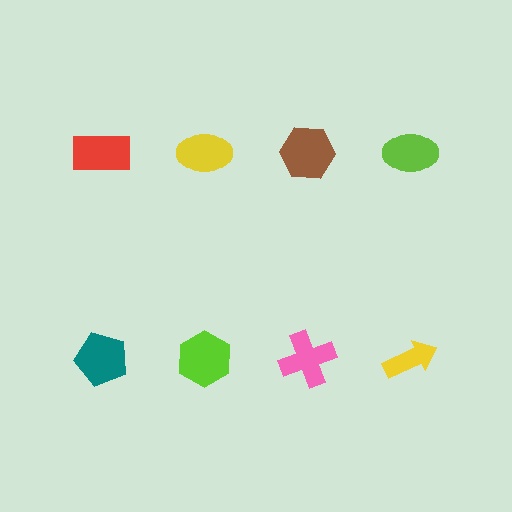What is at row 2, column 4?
A yellow arrow.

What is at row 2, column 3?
A pink cross.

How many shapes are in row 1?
4 shapes.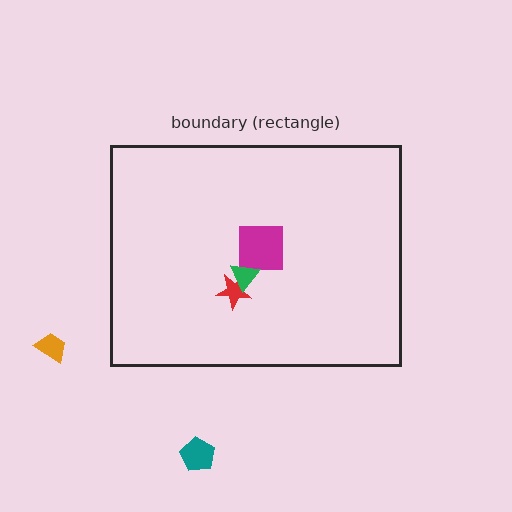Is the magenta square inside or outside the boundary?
Inside.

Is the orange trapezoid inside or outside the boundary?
Outside.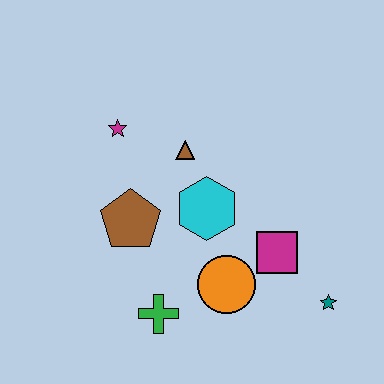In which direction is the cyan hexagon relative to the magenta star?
The cyan hexagon is to the right of the magenta star.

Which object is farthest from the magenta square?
The magenta star is farthest from the magenta square.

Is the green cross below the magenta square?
Yes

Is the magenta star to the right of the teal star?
No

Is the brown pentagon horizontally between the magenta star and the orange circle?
Yes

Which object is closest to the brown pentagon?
The cyan hexagon is closest to the brown pentagon.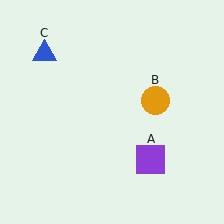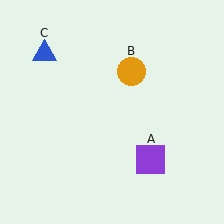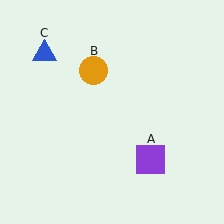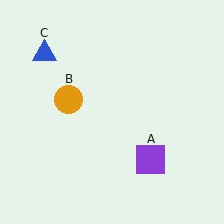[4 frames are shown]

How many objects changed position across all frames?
1 object changed position: orange circle (object B).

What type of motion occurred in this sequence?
The orange circle (object B) rotated counterclockwise around the center of the scene.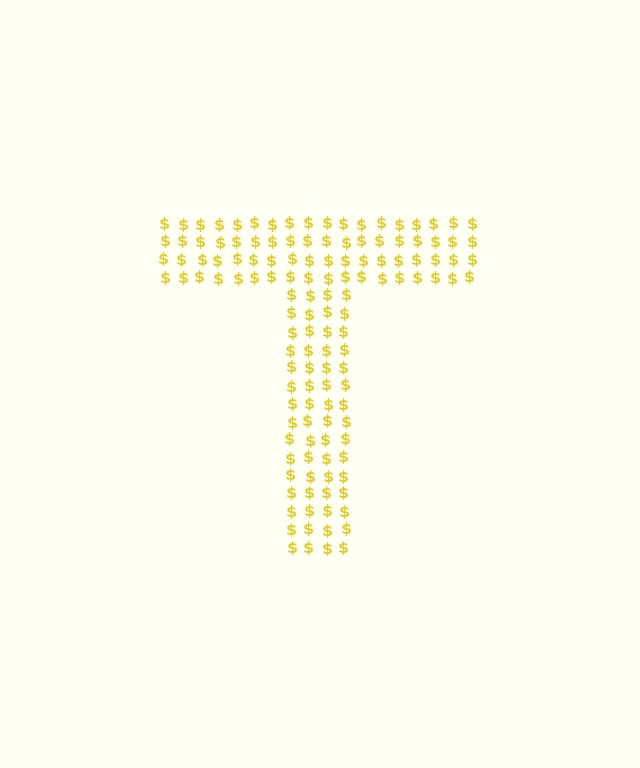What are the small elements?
The small elements are dollar signs.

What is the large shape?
The large shape is the letter T.